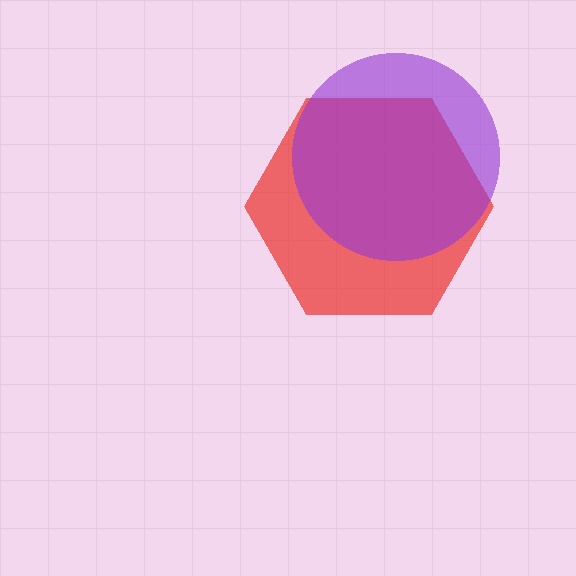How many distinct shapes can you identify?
There are 2 distinct shapes: a red hexagon, a purple circle.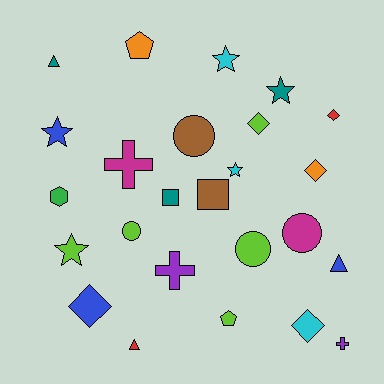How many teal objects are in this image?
There are 3 teal objects.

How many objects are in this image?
There are 25 objects.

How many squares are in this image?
There are 2 squares.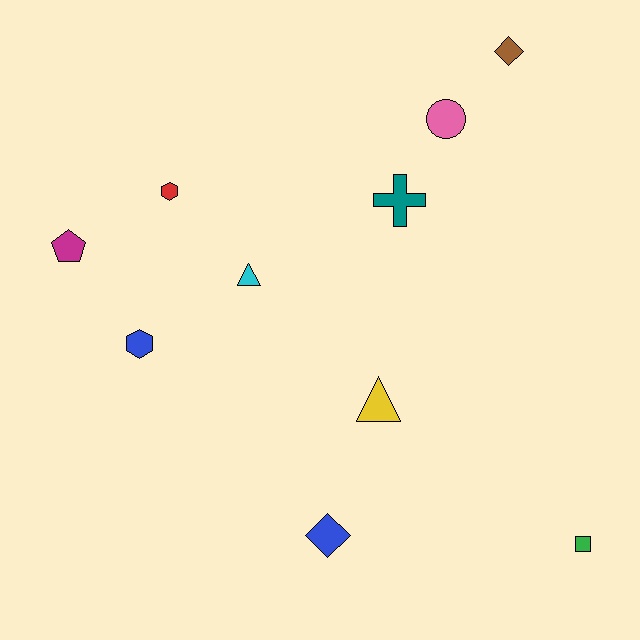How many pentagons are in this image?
There is 1 pentagon.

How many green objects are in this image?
There is 1 green object.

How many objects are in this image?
There are 10 objects.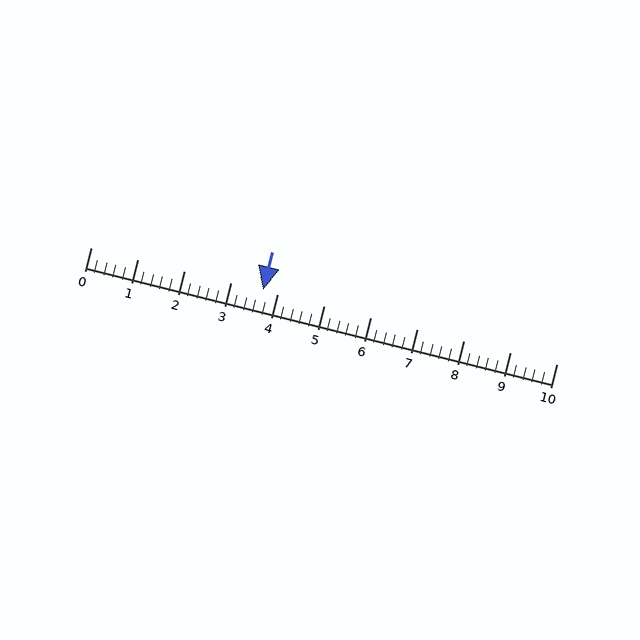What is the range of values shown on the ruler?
The ruler shows values from 0 to 10.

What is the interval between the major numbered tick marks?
The major tick marks are spaced 1 units apart.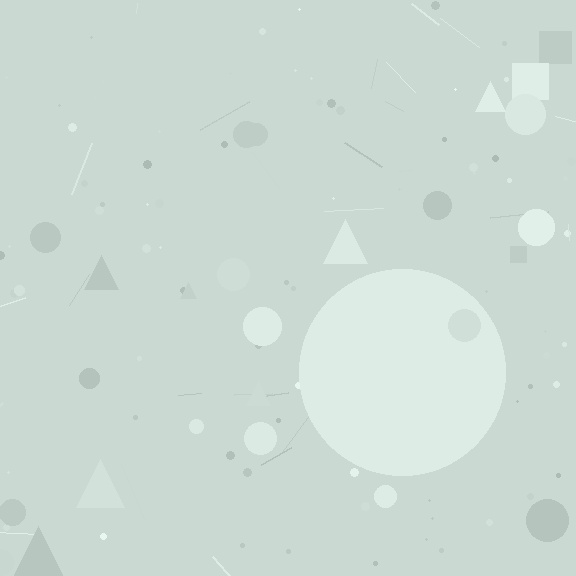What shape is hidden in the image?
A circle is hidden in the image.